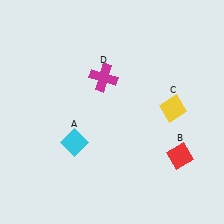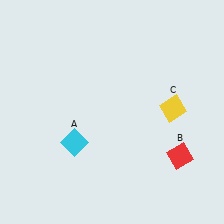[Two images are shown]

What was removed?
The magenta cross (D) was removed in Image 2.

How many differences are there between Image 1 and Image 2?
There is 1 difference between the two images.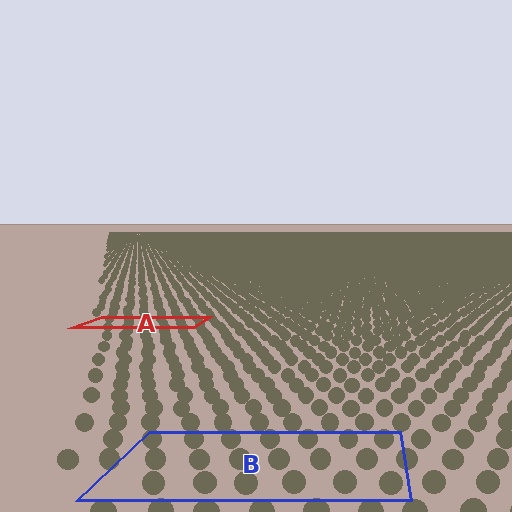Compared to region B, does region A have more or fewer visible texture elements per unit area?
Region A has more texture elements per unit area — they are packed more densely because it is farther away.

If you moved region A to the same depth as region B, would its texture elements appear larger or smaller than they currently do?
They would appear larger. At a closer depth, the same texture elements are projected at a bigger on-screen size.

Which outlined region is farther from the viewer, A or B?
Region A is farther from the viewer — the texture elements inside it appear smaller and more densely packed.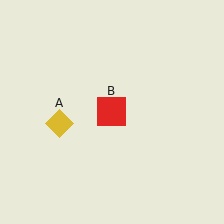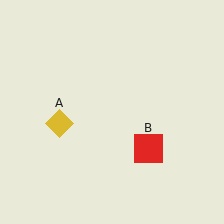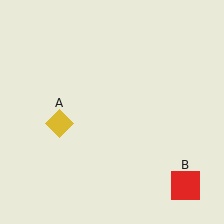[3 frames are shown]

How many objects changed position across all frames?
1 object changed position: red square (object B).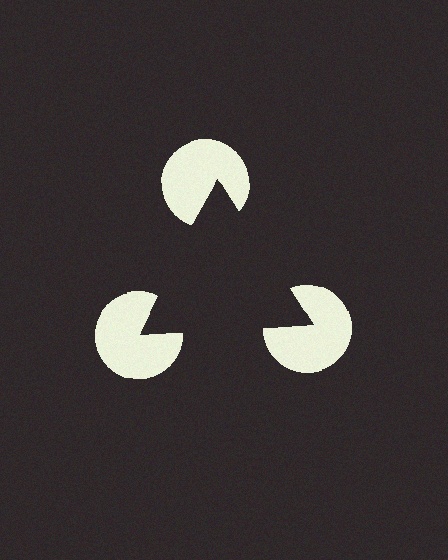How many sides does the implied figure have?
3 sides.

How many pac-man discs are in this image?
There are 3 — one at each vertex of the illusory triangle.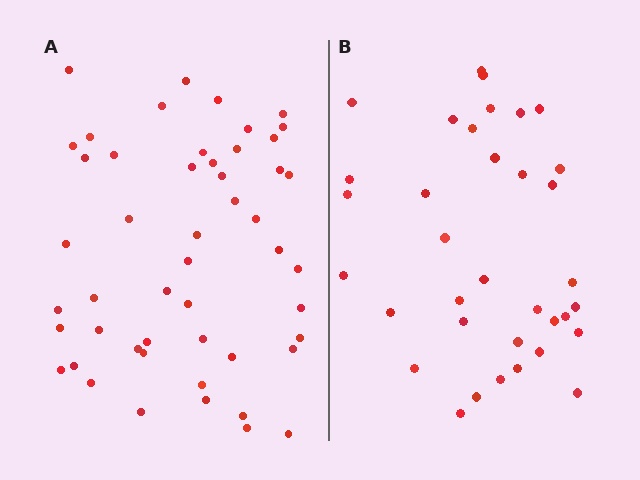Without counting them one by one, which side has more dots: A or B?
Region A (the left region) has more dots.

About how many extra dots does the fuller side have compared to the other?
Region A has approximately 15 more dots than region B.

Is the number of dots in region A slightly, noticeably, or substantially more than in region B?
Region A has noticeably more, but not dramatically so. The ratio is roughly 1.4 to 1.